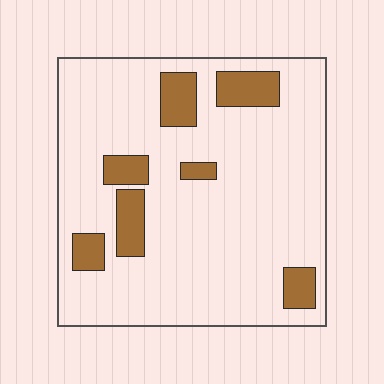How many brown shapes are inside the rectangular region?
7.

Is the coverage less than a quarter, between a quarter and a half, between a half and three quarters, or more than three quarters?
Less than a quarter.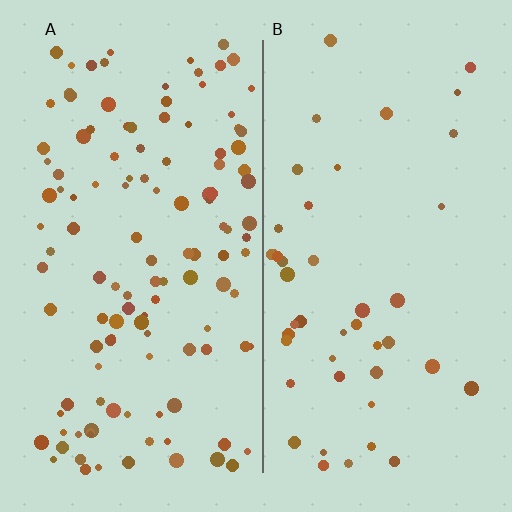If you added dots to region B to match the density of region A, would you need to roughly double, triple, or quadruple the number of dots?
Approximately triple.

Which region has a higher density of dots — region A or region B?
A (the left).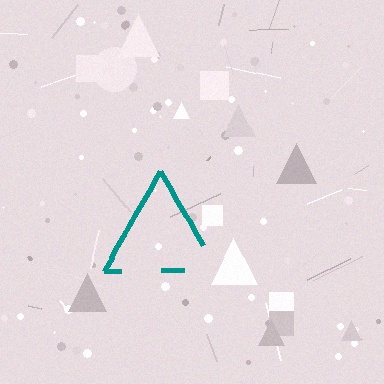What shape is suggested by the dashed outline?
The dashed outline suggests a triangle.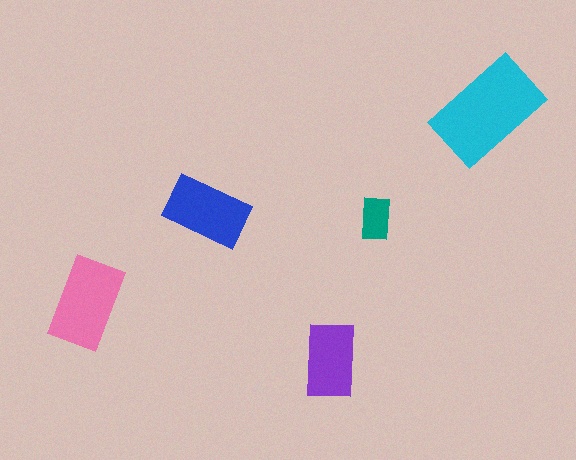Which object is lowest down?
The purple rectangle is bottommost.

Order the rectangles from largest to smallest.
the cyan one, the pink one, the blue one, the purple one, the teal one.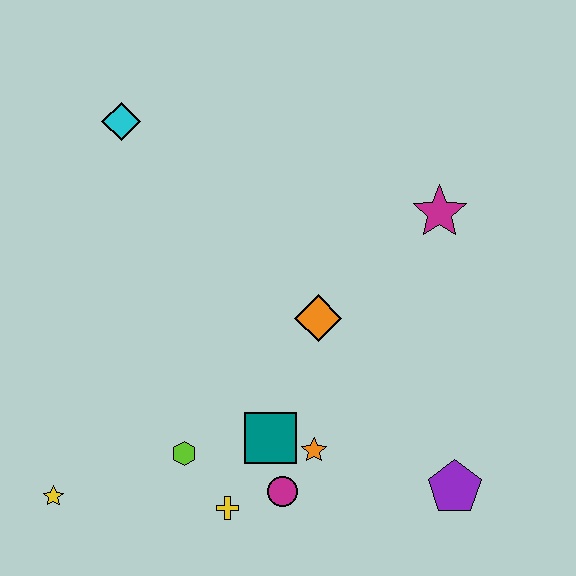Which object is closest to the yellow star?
The lime hexagon is closest to the yellow star.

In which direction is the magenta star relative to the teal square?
The magenta star is above the teal square.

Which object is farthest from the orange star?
The cyan diamond is farthest from the orange star.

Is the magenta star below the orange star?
No